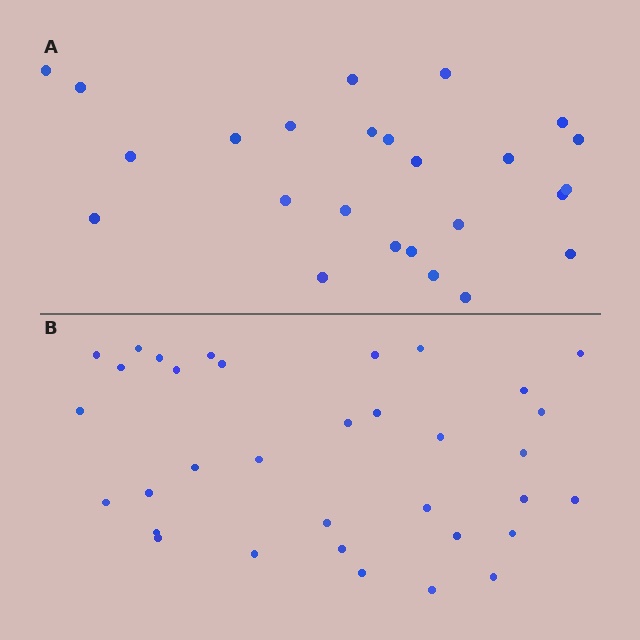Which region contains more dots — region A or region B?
Region B (the bottom region) has more dots.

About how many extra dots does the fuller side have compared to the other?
Region B has roughly 8 or so more dots than region A.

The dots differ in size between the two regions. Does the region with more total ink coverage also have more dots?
No. Region A has more total ink coverage because its dots are larger, but region B actually contains more individual dots. Total area can be misleading — the number of items is what matters here.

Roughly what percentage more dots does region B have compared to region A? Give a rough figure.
About 35% more.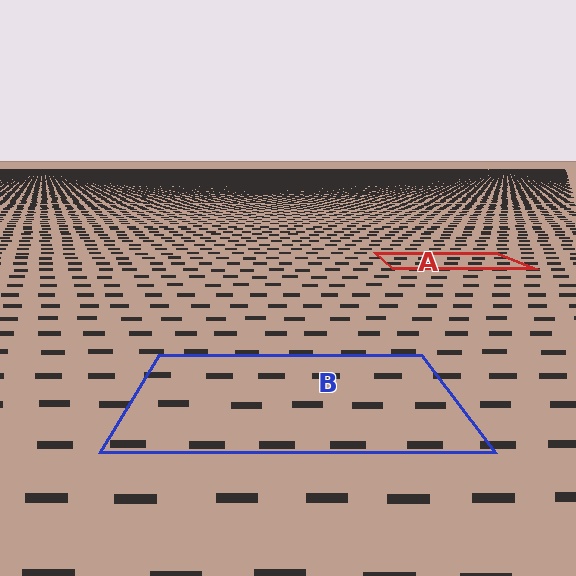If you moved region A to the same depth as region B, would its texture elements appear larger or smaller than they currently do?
They would appear larger. At a closer depth, the same texture elements are projected at a bigger on-screen size.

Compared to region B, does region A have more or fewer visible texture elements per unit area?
Region A has more texture elements per unit area — they are packed more densely because it is farther away.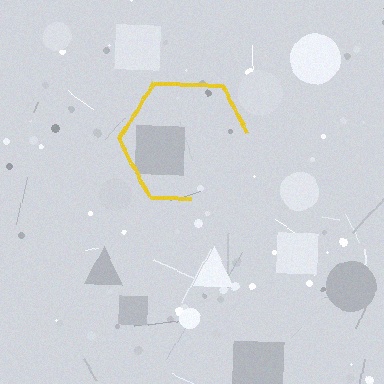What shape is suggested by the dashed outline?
The dashed outline suggests a hexagon.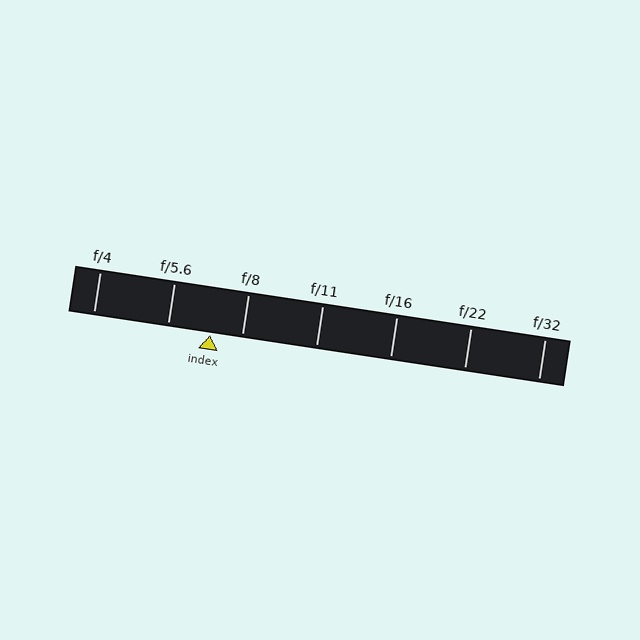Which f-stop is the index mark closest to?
The index mark is closest to f/8.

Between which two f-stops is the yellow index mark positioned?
The index mark is between f/5.6 and f/8.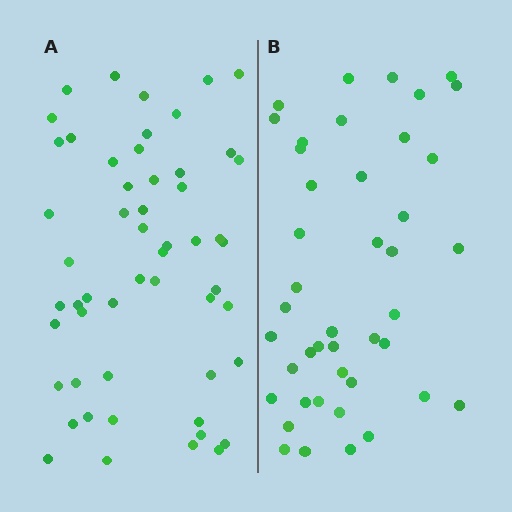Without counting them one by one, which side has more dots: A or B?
Region A (the left region) has more dots.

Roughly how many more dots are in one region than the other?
Region A has roughly 12 or so more dots than region B.